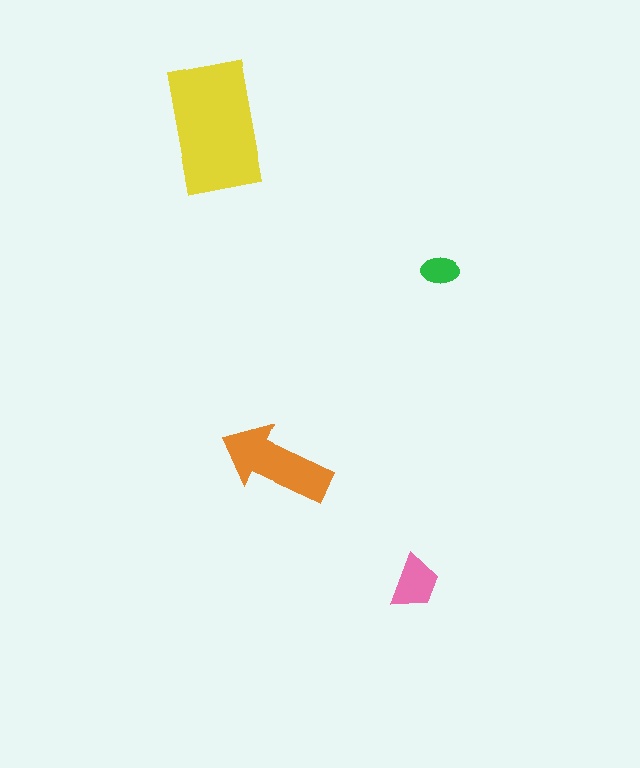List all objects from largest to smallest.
The yellow rectangle, the orange arrow, the pink trapezoid, the green ellipse.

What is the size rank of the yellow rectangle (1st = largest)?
1st.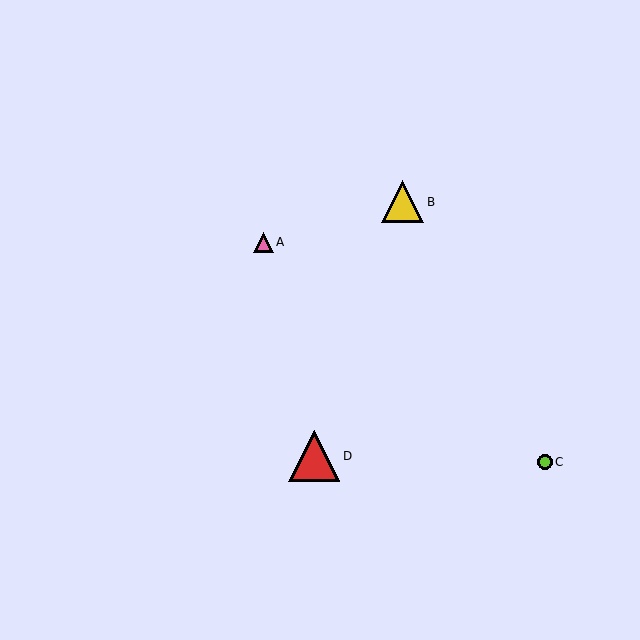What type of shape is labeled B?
Shape B is a yellow triangle.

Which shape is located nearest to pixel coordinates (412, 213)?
The yellow triangle (labeled B) at (403, 202) is nearest to that location.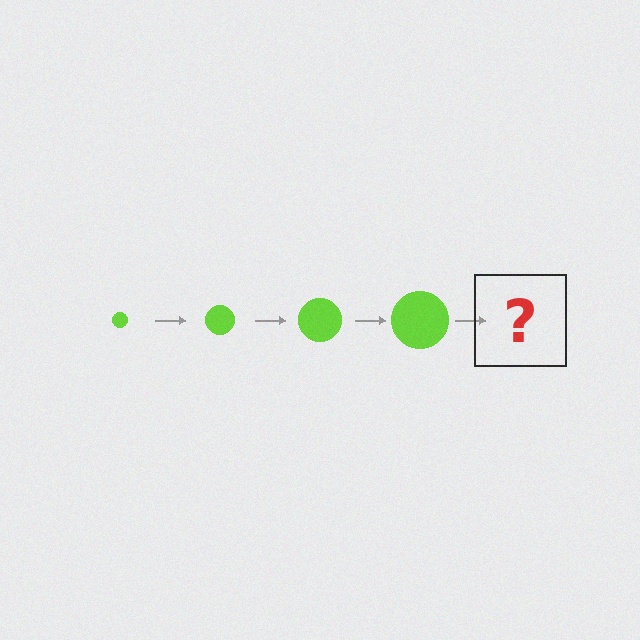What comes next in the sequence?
The next element should be a lime circle, larger than the previous one.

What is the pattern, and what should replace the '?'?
The pattern is that the circle gets progressively larger each step. The '?' should be a lime circle, larger than the previous one.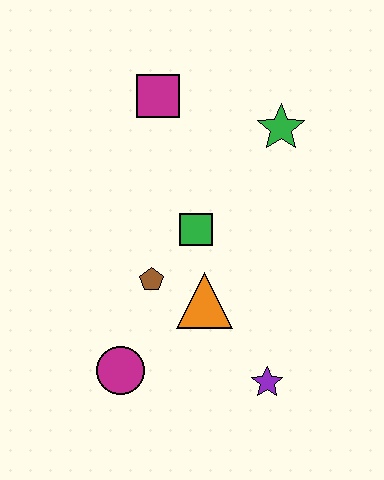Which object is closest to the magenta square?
The green star is closest to the magenta square.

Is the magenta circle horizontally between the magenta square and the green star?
No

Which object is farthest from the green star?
The magenta circle is farthest from the green star.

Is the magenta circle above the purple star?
Yes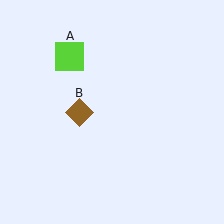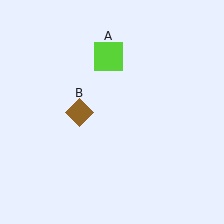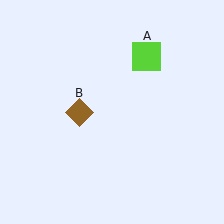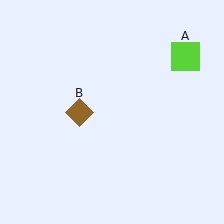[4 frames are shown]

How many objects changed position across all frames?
1 object changed position: lime square (object A).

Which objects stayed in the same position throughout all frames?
Brown diamond (object B) remained stationary.